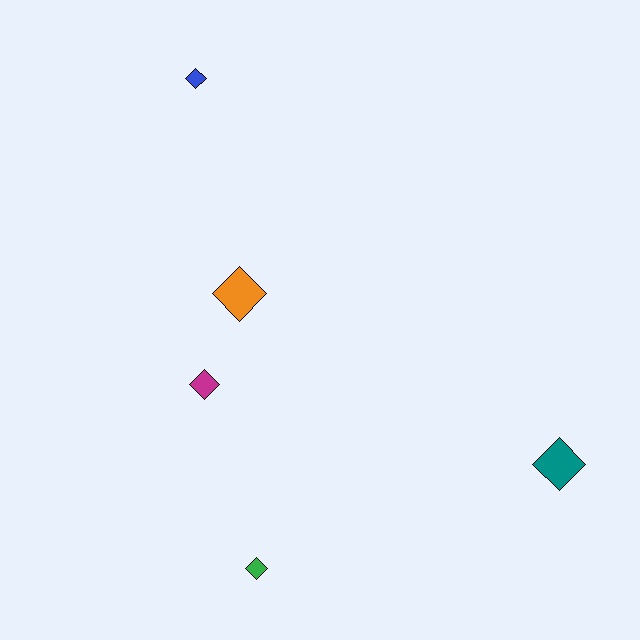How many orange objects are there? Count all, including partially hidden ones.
There is 1 orange object.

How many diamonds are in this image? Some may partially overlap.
There are 5 diamonds.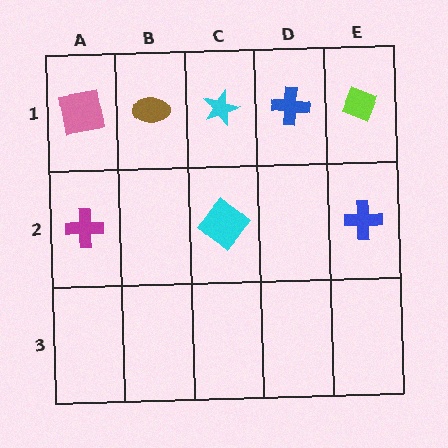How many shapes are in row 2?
3 shapes.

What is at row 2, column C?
A cyan diamond.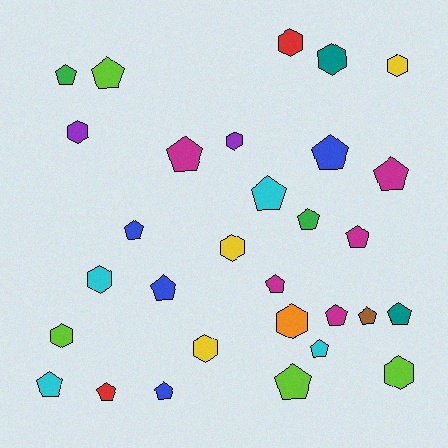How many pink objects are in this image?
There are no pink objects.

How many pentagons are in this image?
There are 19 pentagons.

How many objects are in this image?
There are 30 objects.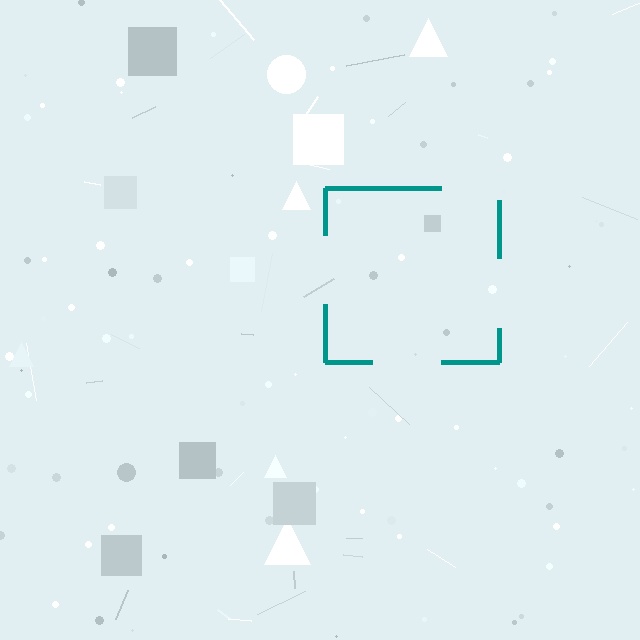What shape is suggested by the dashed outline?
The dashed outline suggests a square.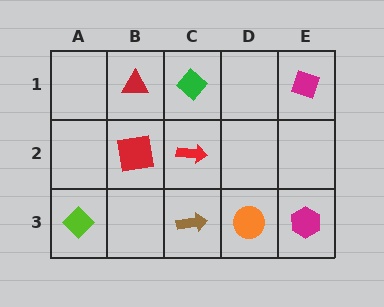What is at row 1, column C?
A green diamond.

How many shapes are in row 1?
3 shapes.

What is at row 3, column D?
An orange circle.